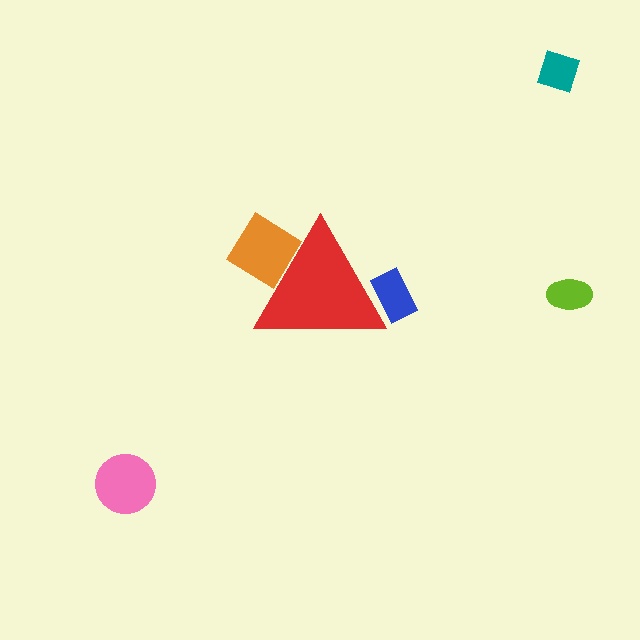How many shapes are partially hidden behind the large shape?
2 shapes are partially hidden.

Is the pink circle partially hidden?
No, the pink circle is fully visible.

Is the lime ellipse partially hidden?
No, the lime ellipse is fully visible.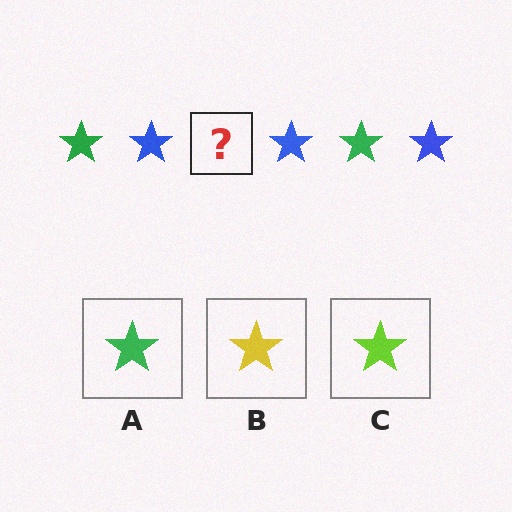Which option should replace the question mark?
Option A.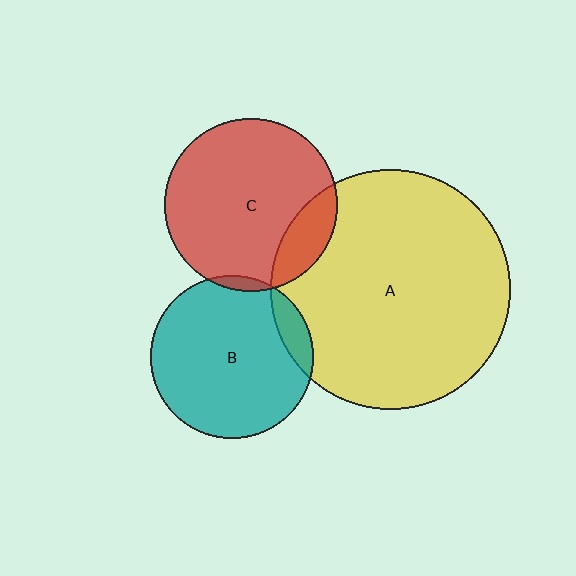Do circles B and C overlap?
Yes.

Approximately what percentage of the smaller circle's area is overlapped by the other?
Approximately 5%.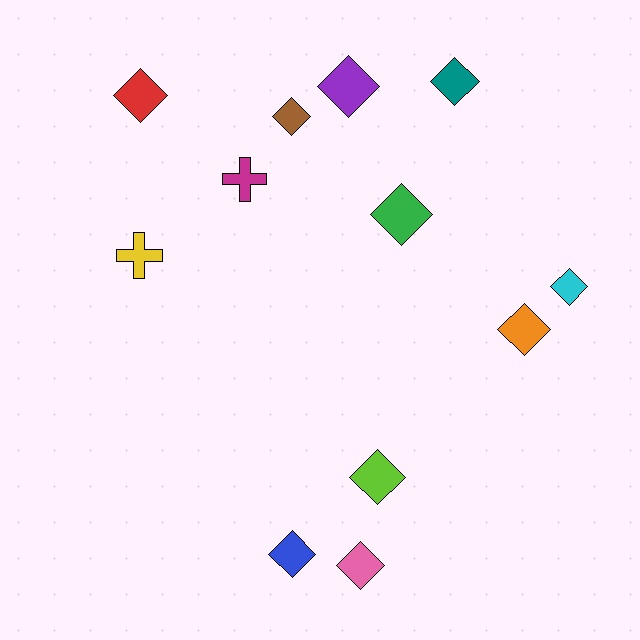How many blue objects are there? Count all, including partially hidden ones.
There is 1 blue object.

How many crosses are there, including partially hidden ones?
There are 2 crosses.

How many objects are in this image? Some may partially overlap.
There are 12 objects.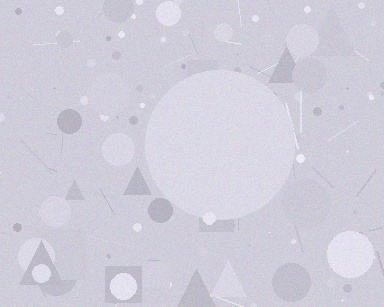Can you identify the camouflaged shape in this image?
The camouflaged shape is a circle.